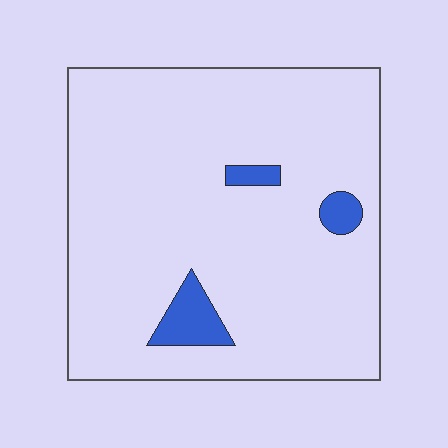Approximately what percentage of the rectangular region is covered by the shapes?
Approximately 5%.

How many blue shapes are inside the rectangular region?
3.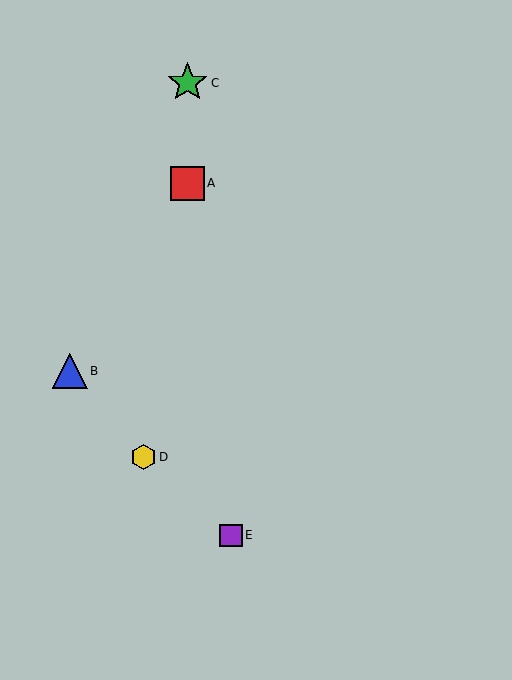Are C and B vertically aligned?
No, C is at x≈187 and B is at x≈70.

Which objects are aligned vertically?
Objects A, C are aligned vertically.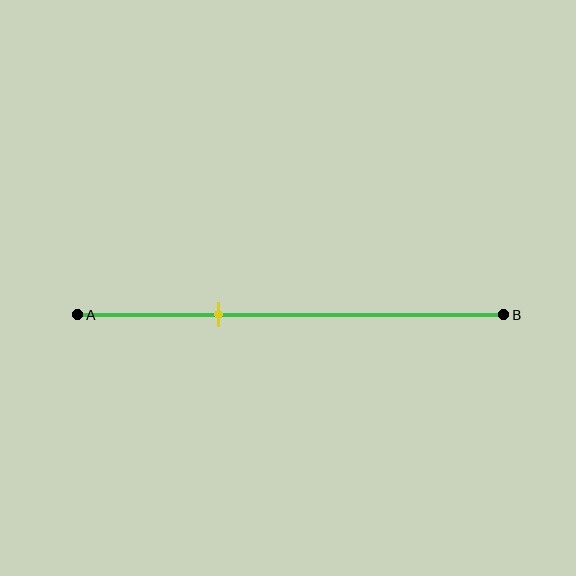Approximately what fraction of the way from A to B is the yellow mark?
The yellow mark is approximately 35% of the way from A to B.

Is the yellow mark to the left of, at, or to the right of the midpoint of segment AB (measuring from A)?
The yellow mark is to the left of the midpoint of segment AB.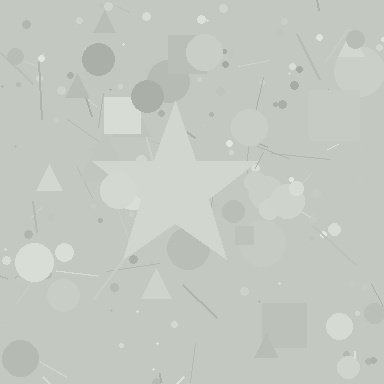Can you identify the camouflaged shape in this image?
The camouflaged shape is a star.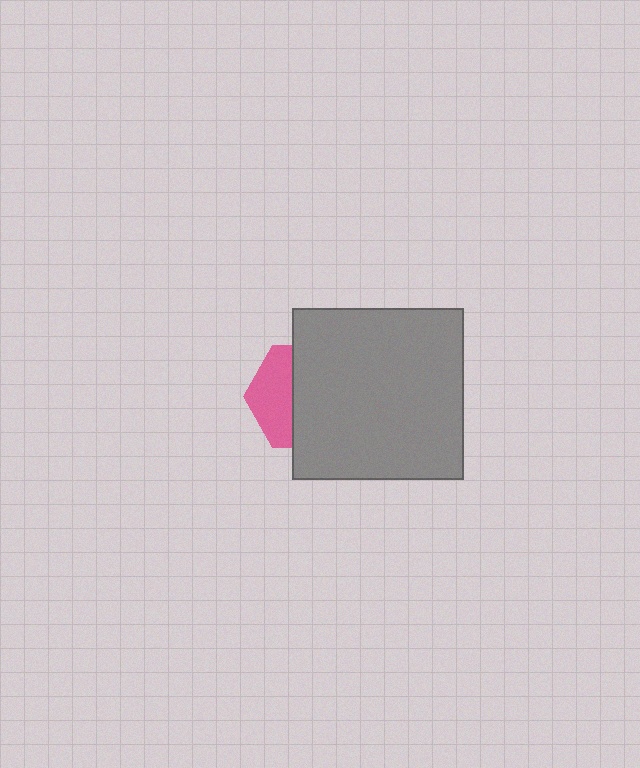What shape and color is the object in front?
The object in front is a gray square.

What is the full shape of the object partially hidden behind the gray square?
The partially hidden object is a pink hexagon.